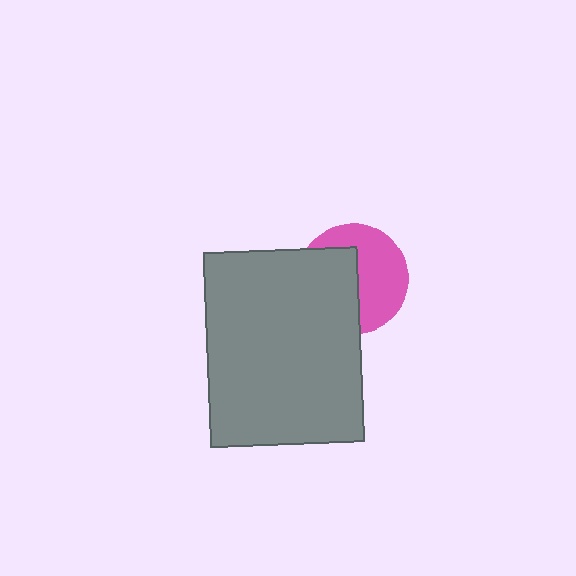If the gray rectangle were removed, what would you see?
You would see the complete pink circle.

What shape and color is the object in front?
The object in front is a gray rectangle.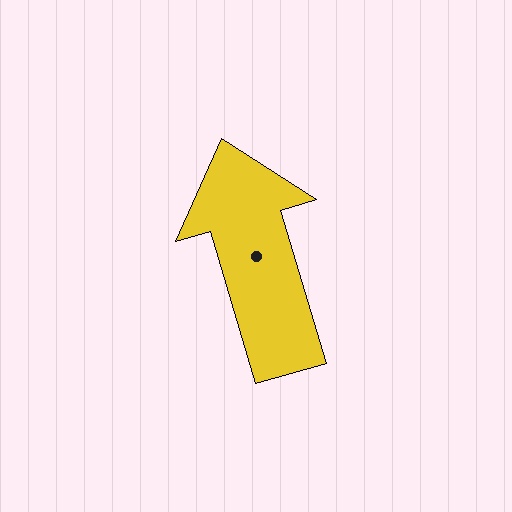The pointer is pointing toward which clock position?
Roughly 11 o'clock.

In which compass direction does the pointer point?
North.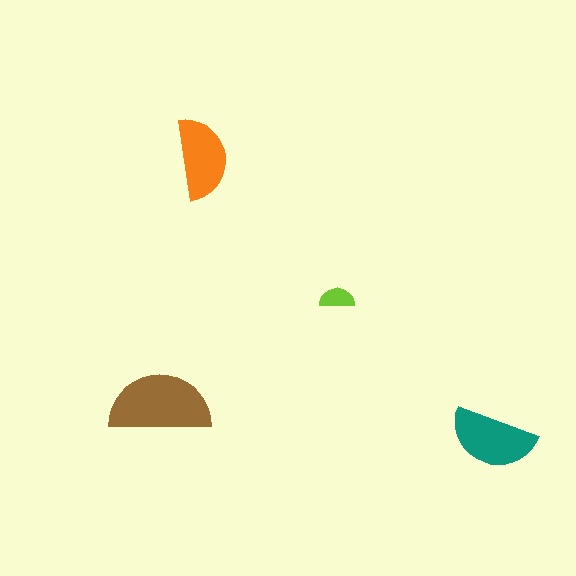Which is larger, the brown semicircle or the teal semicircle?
The brown one.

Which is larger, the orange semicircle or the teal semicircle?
The teal one.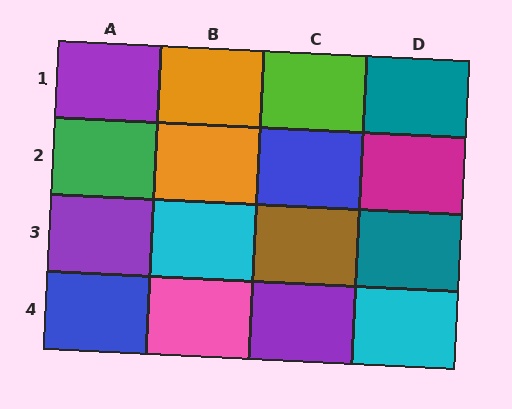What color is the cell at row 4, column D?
Cyan.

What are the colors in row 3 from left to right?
Purple, cyan, brown, teal.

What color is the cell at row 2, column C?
Blue.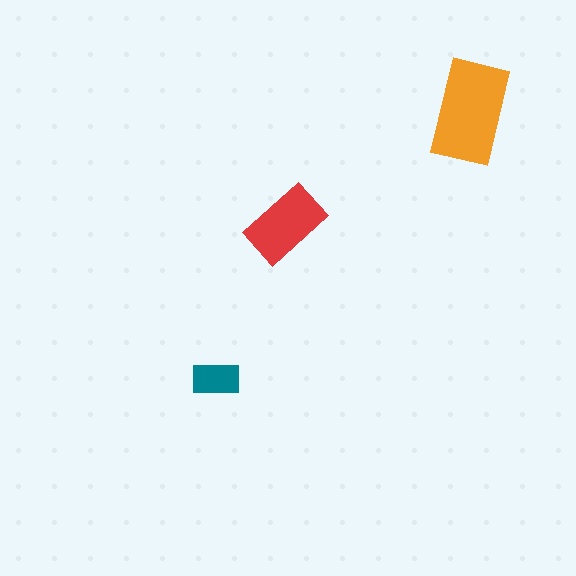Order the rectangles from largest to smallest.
the orange one, the red one, the teal one.